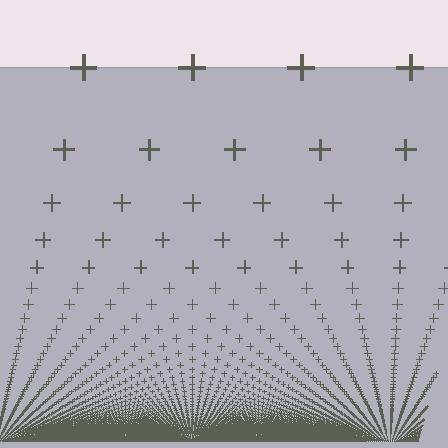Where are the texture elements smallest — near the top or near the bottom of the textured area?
Near the bottom.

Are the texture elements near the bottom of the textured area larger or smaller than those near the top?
Smaller. The gradient is inverted — elements near the bottom are smaller and denser.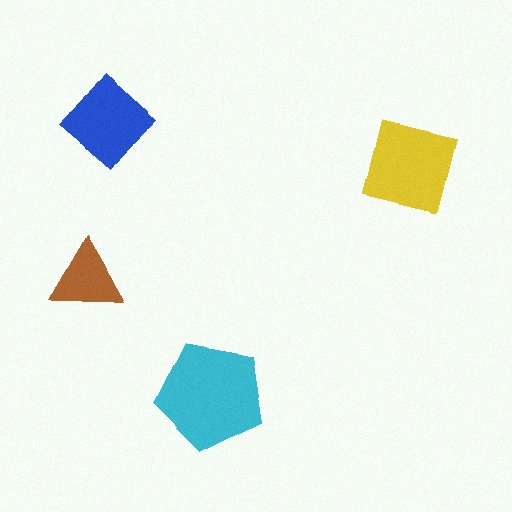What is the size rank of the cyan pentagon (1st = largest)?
1st.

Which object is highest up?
The blue diamond is topmost.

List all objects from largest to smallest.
The cyan pentagon, the yellow square, the blue diamond, the brown triangle.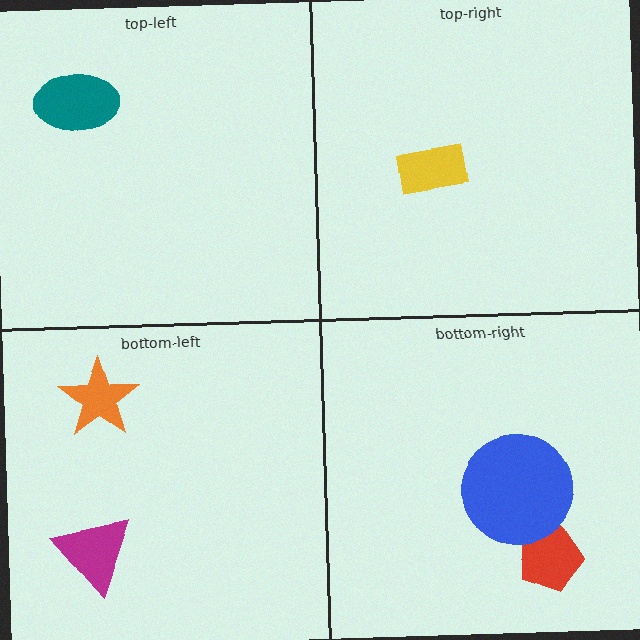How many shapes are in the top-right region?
1.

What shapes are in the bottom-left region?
The orange star, the magenta triangle.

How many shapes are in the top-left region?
1.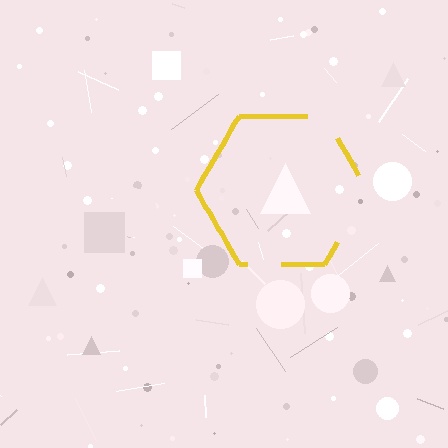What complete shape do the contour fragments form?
The contour fragments form a hexagon.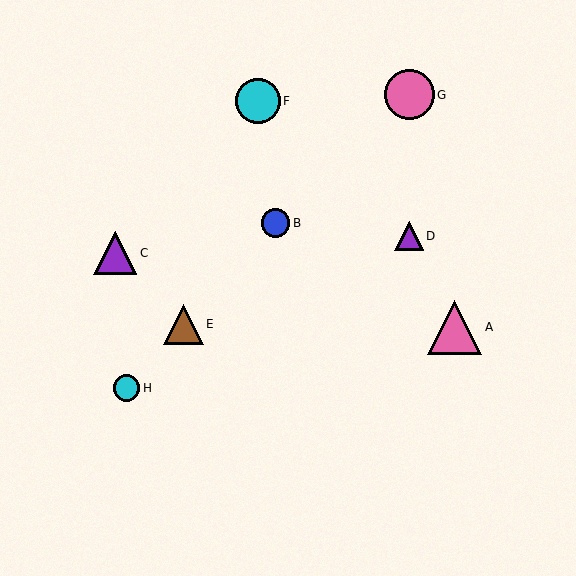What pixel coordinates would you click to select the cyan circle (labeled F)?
Click at (258, 101) to select the cyan circle F.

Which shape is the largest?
The pink triangle (labeled A) is the largest.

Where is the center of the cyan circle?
The center of the cyan circle is at (127, 388).